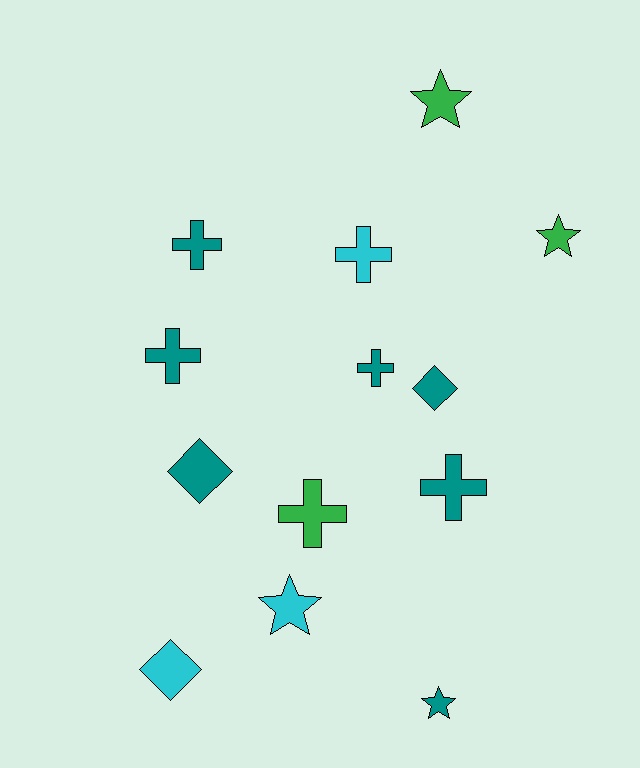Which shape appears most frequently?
Cross, with 6 objects.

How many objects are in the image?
There are 13 objects.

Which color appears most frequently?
Teal, with 7 objects.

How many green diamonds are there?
There are no green diamonds.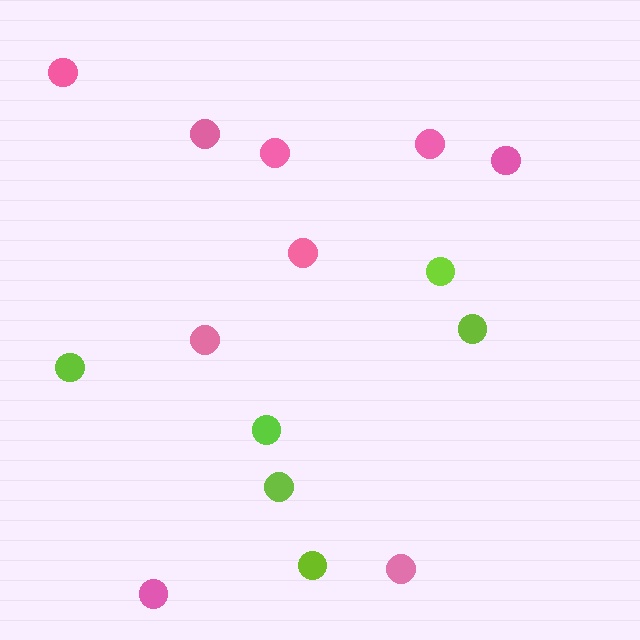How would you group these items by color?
There are 2 groups: one group of pink circles (9) and one group of lime circles (6).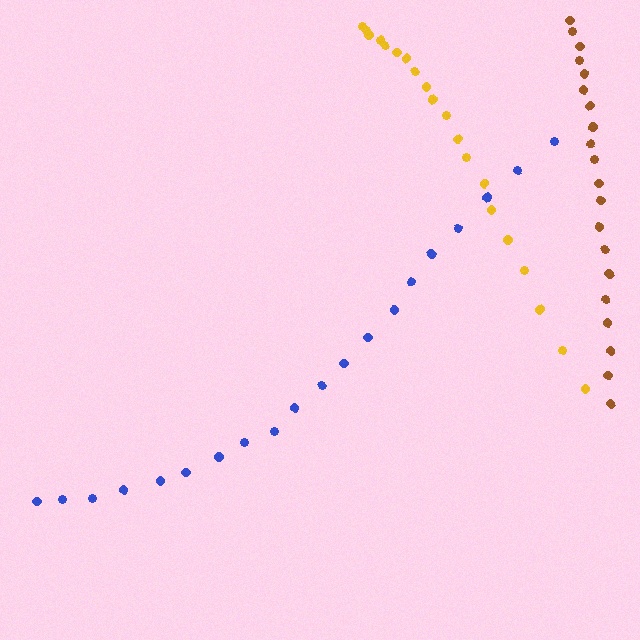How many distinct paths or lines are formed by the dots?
There are 3 distinct paths.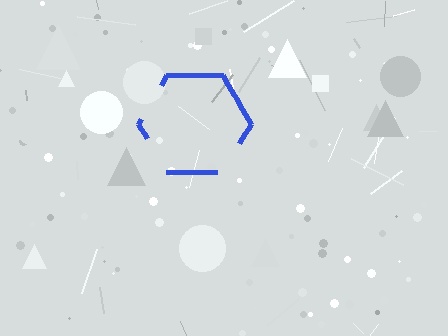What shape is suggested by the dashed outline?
The dashed outline suggests a hexagon.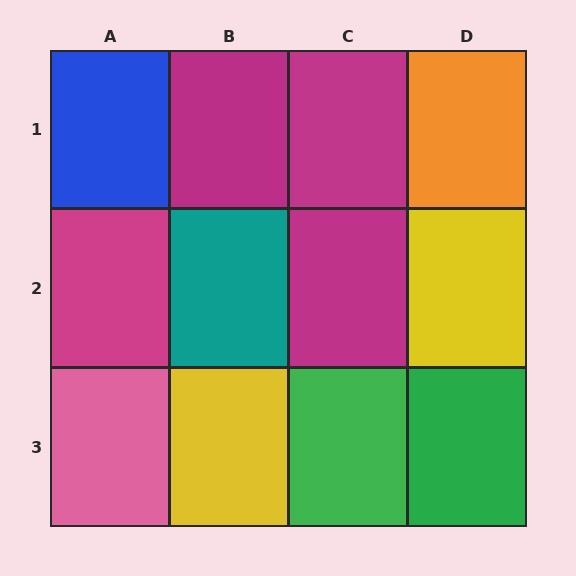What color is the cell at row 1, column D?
Orange.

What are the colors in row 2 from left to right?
Magenta, teal, magenta, yellow.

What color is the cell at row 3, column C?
Green.